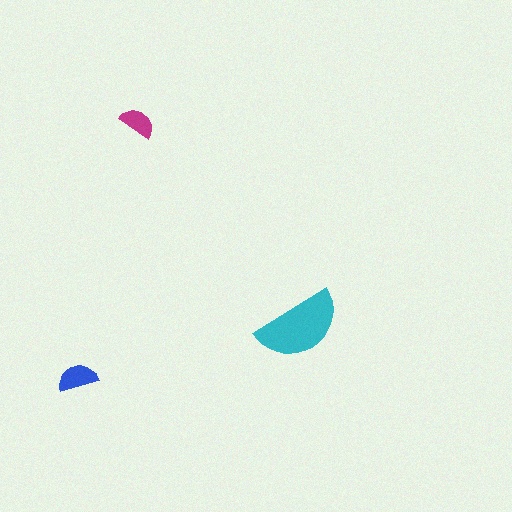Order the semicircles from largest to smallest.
the cyan one, the blue one, the magenta one.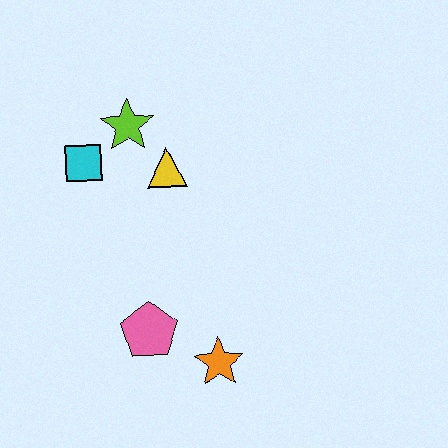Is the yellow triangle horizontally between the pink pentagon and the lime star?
No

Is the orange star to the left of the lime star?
No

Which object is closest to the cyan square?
The lime star is closest to the cyan square.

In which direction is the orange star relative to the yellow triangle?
The orange star is below the yellow triangle.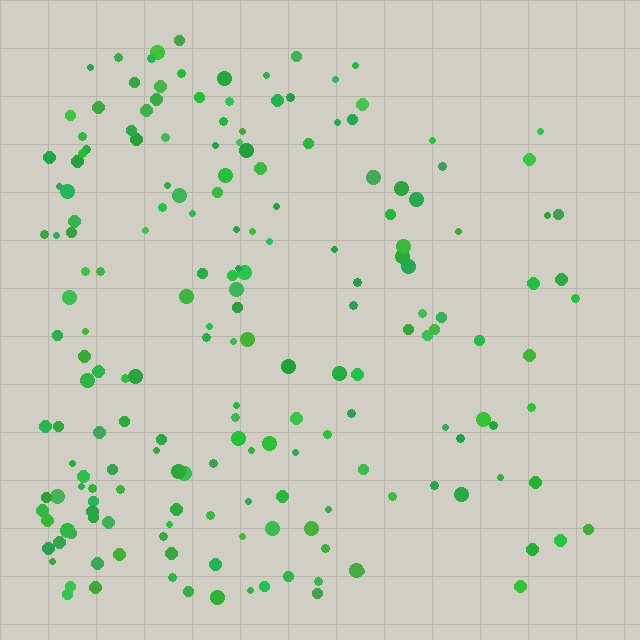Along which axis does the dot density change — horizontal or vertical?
Horizontal.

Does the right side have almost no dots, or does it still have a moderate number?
Still a moderate number, just noticeably fewer than the left.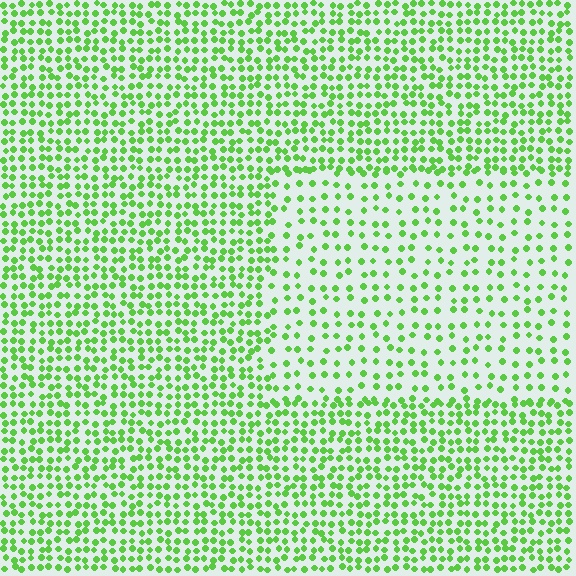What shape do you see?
I see a rectangle.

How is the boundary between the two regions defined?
The boundary is defined by a change in element density (approximately 2.0x ratio). All elements are the same color, size, and shape.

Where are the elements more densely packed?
The elements are more densely packed outside the rectangle boundary.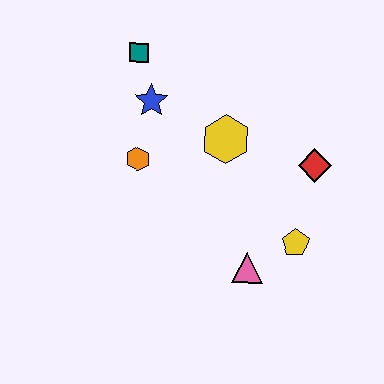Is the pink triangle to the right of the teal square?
Yes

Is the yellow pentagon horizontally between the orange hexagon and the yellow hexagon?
No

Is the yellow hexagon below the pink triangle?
No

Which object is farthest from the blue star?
The yellow pentagon is farthest from the blue star.